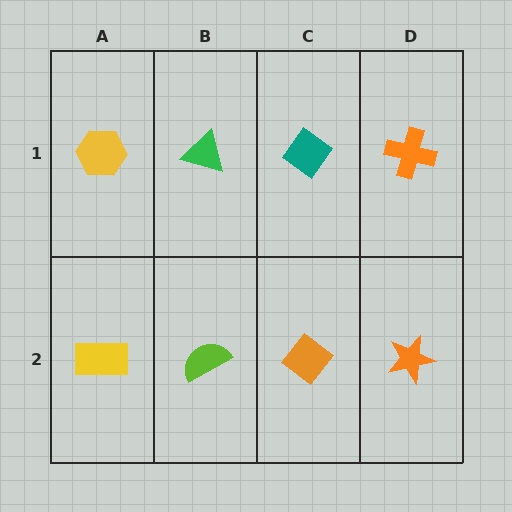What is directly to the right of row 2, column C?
An orange star.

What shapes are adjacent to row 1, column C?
An orange diamond (row 2, column C), a green triangle (row 1, column B), an orange cross (row 1, column D).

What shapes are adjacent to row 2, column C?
A teal diamond (row 1, column C), a lime semicircle (row 2, column B), an orange star (row 2, column D).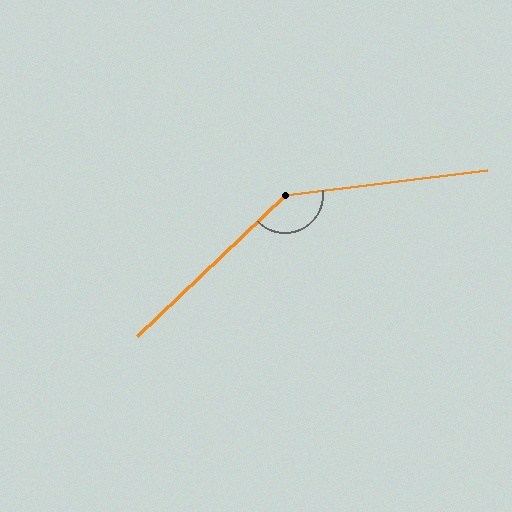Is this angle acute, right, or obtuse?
It is obtuse.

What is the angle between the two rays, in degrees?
Approximately 143 degrees.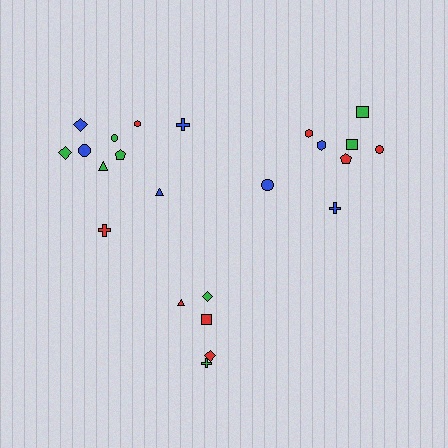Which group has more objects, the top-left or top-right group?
The top-left group.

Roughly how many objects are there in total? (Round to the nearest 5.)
Roughly 25 objects in total.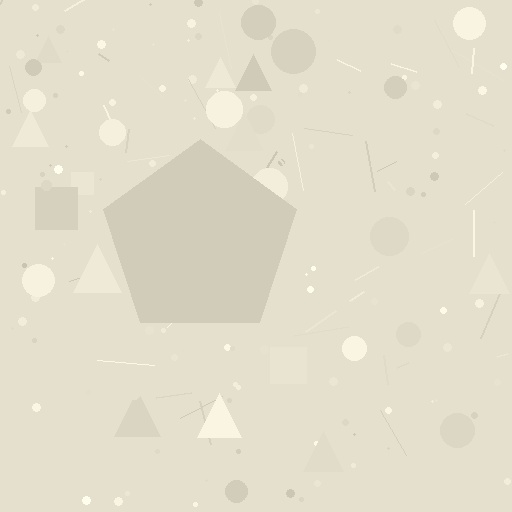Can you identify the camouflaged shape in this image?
The camouflaged shape is a pentagon.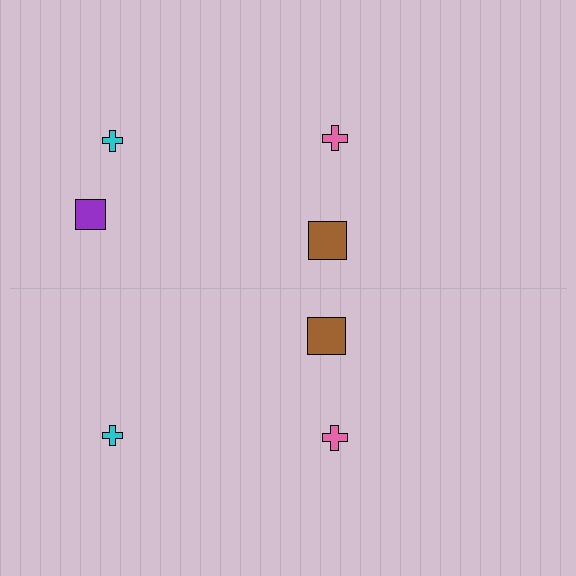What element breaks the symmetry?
A purple square is missing from the bottom side.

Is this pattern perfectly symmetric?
No, the pattern is not perfectly symmetric. A purple square is missing from the bottom side.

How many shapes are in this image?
There are 7 shapes in this image.